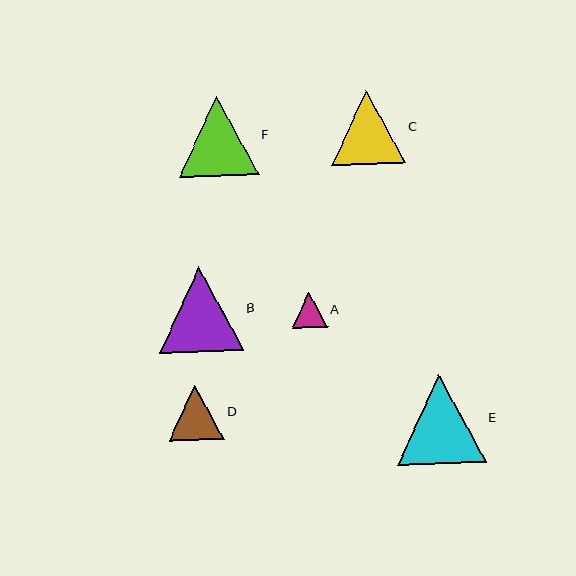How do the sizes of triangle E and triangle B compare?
Triangle E and triangle B are approximately the same size.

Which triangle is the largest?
Triangle E is the largest with a size of approximately 89 pixels.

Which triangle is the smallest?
Triangle A is the smallest with a size of approximately 35 pixels.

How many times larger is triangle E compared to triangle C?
Triangle E is approximately 1.2 times the size of triangle C.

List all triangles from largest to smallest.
From largest to smallest: E, B, F, C, D, A.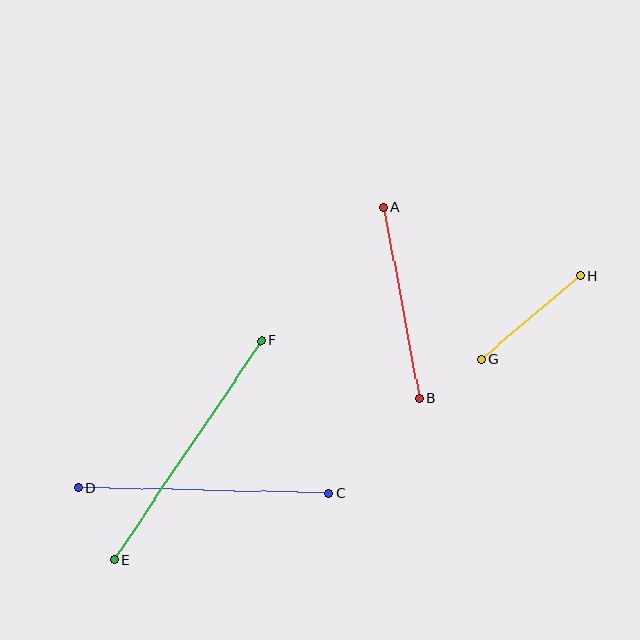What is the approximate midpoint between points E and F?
The midpoint is at approximately (188, 450) pixels.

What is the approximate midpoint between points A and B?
The midpoint is at approximately (401, 303) pixels.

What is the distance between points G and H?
The distance is approximately 129 pixels.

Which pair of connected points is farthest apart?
Points E and F are farthest apart.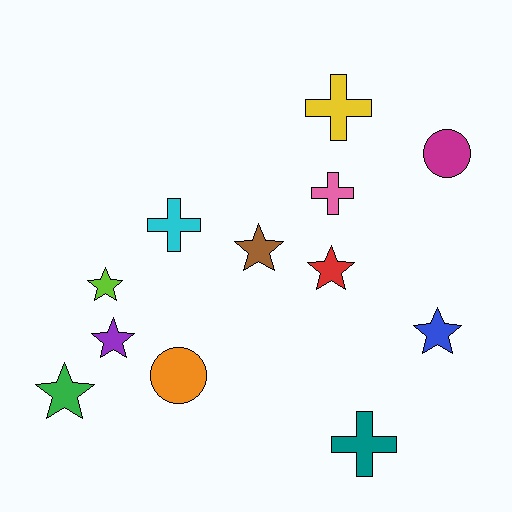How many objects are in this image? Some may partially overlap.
There are 12 objects.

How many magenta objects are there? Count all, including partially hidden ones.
There is 1 magenta object.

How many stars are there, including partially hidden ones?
There are 6 stars.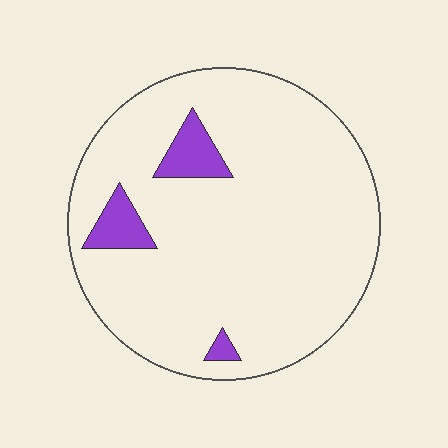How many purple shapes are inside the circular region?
3.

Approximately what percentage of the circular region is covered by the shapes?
Approximately 10%.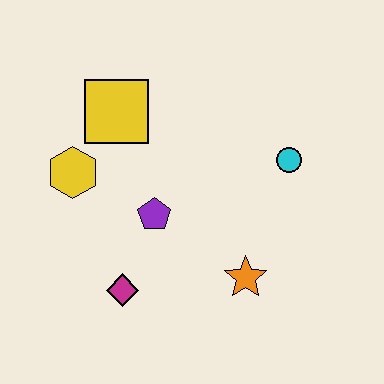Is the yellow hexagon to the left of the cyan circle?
Yes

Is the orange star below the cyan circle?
Yes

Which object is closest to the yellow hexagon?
The yellow square is closest to the yellow hexagon.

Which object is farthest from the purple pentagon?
The cyan circle is farthest from the purple pentagon.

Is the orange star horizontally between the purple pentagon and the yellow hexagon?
No